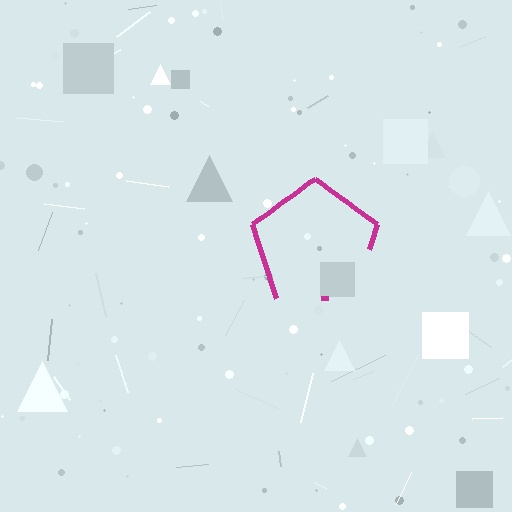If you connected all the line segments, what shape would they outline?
They would outline a pentagon.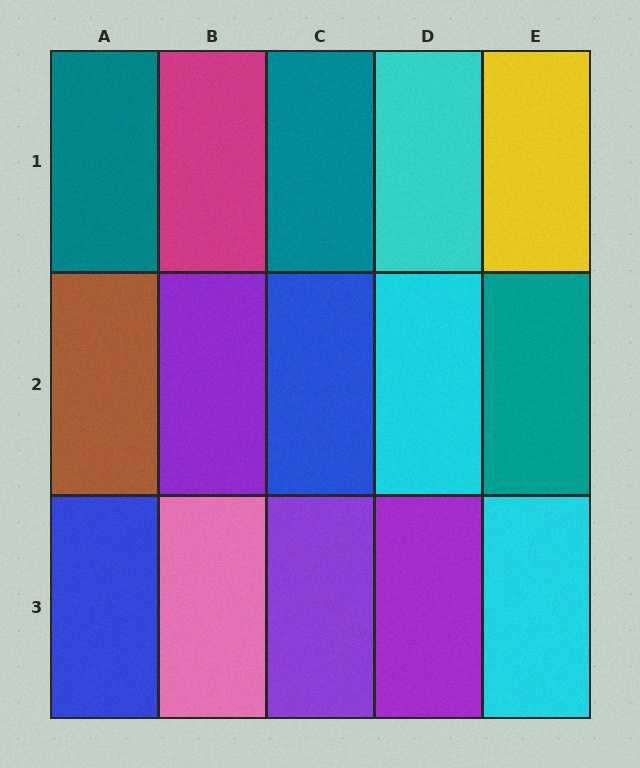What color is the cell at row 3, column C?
Purple.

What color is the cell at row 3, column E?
Cyan.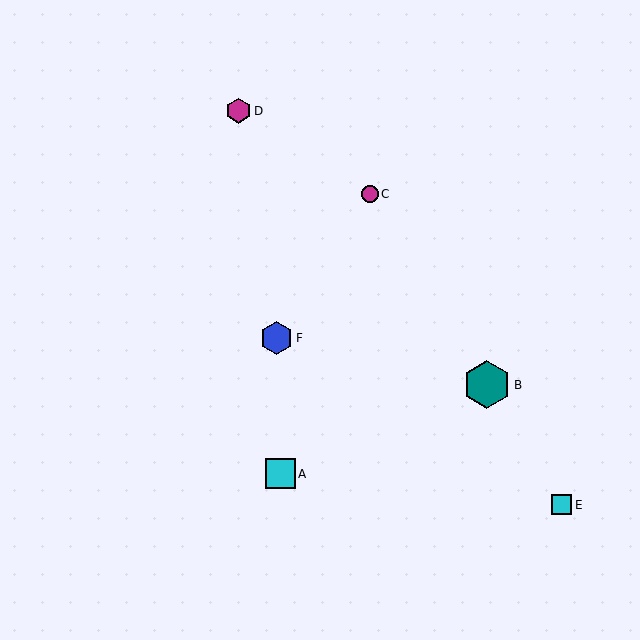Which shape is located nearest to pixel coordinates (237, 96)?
The magenta hexagon (labeled D) at (239, 111) is nearest to that location.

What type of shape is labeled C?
Shape C is a magenta circle.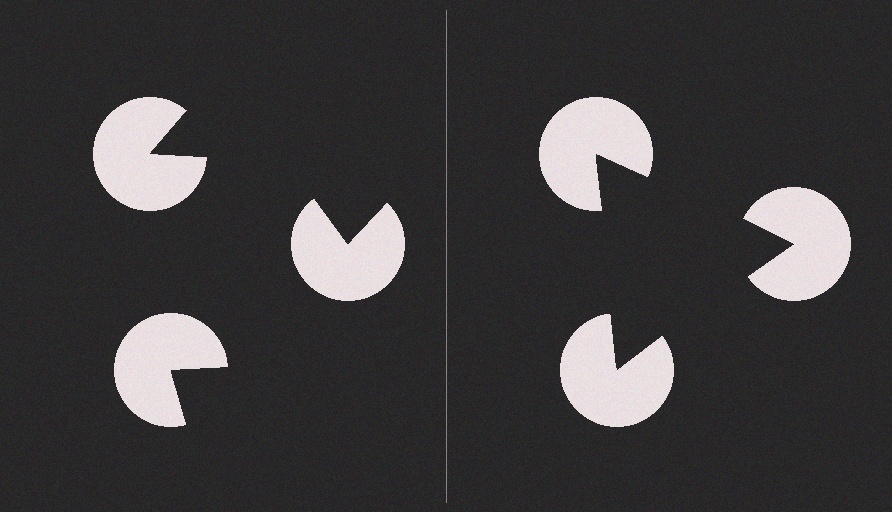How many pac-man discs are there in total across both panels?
6 — 3 on each side.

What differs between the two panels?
The pac-man discs are positioned identically on both sides; only the wedge orientations differ. On the right they align to a triangle; on the left they are misaligned.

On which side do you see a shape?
An illusory triangle appears on the right side. On the left side the wedge cuts are rotated, so no coherent shape forms.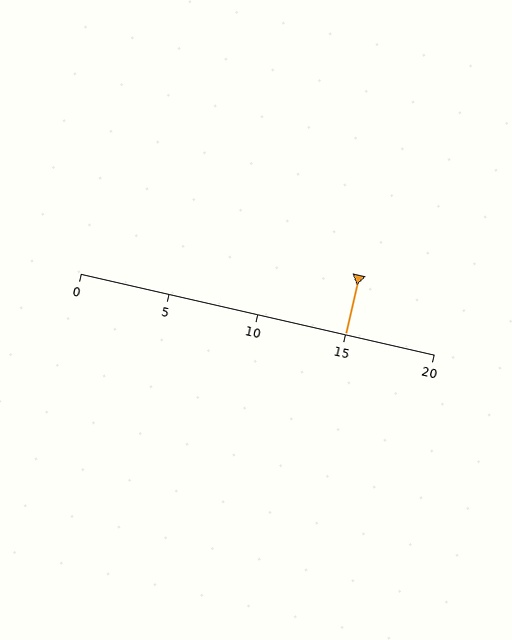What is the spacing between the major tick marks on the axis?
The major ticks are spaced 5 apart.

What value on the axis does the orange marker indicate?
The marker indicates approximately 15.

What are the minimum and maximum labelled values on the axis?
The axis runs from 0 to 20.